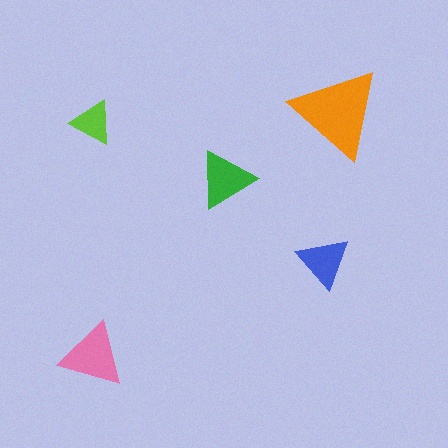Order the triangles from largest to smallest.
the orange one, the pink one, the green one, the blue one, the lime one.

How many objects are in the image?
There are 5 objects in the image.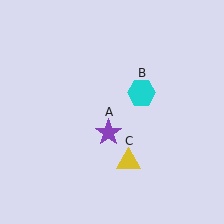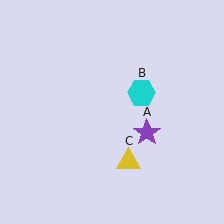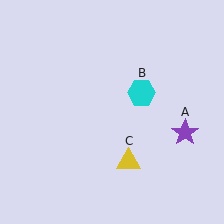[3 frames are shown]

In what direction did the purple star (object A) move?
The purple star (object A) moved right.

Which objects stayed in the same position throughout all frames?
Cyan hexagon (object B) and yellow triangle (object C) remained stationary.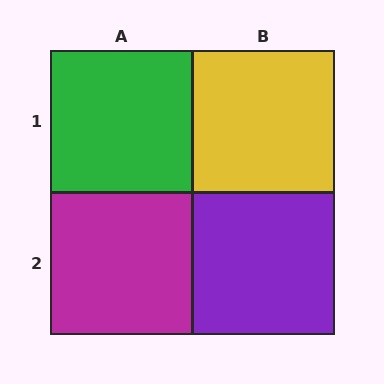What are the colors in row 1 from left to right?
Green, yellow.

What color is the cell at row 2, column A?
Magenta.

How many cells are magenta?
1 cell is magenta.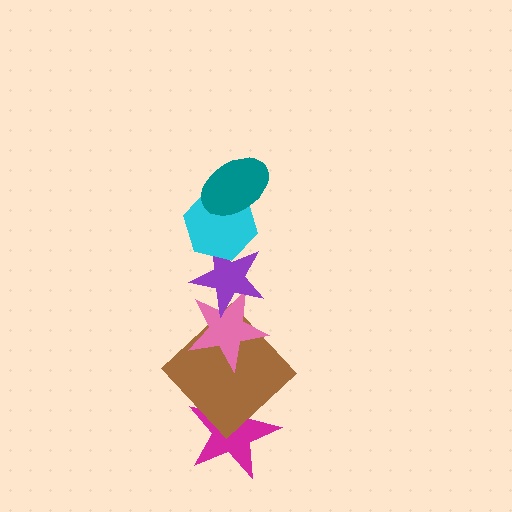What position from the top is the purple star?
The purple star is 3rd from the top.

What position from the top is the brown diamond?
The brown diamond is 5th from the top.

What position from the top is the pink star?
The pink star is 4th from the top.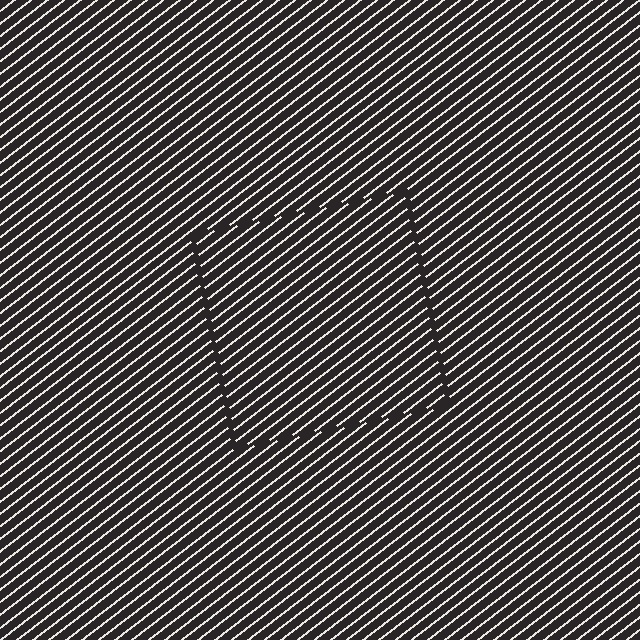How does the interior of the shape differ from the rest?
The interior of the shape contains the same grating, shifted by half a period — the contour is defined by the phase discontinuity where line-ends from the inner and outer gratings abut.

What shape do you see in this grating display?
An illusory square. The interior of the shape contains the same grating, shifted by half a period — the contour is defined by the phase discontinuity where line-ends from the inner and outer gratings abut.